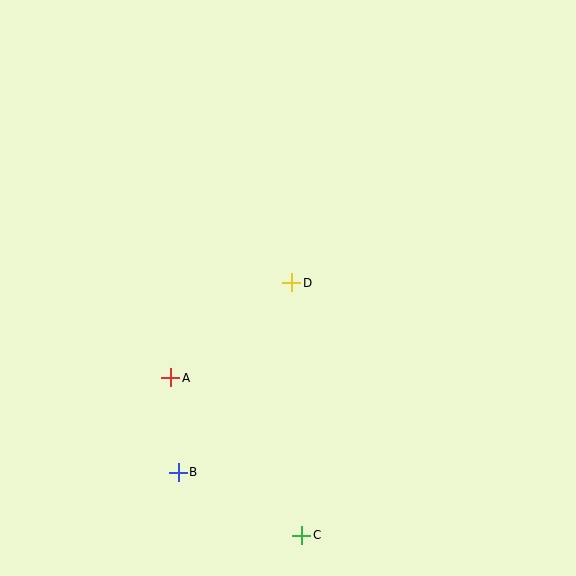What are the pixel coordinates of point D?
Point D is at (292, 283).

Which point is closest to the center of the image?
Point D at (292, 283) is closest to the center.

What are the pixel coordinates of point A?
Point A is at (171, 378).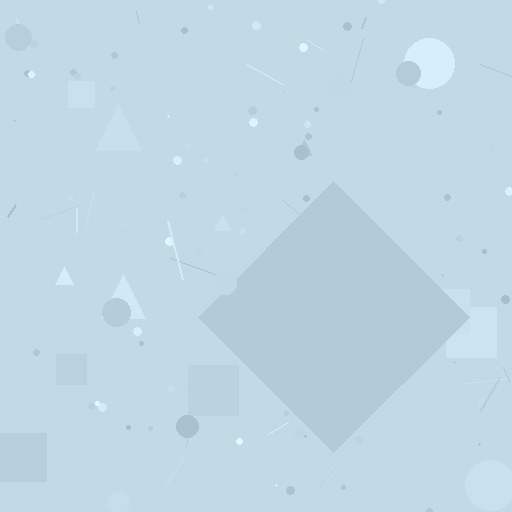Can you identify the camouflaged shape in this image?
The camouflaged shape is a diamond.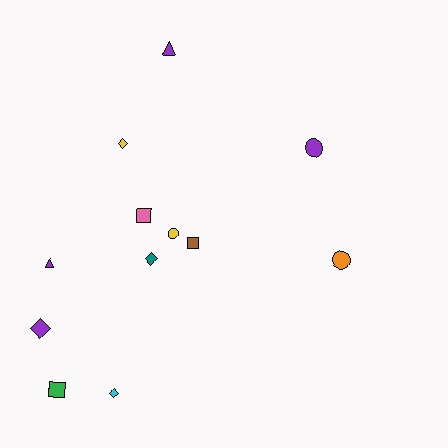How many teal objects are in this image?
There is 1 teal object.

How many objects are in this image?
There are 12 objects.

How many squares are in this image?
There are 3 squares.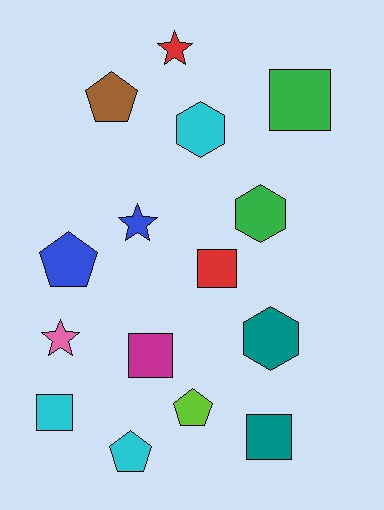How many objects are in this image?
There are 15 objects.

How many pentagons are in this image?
There are 4 pentagons.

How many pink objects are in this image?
There is 1 pink object.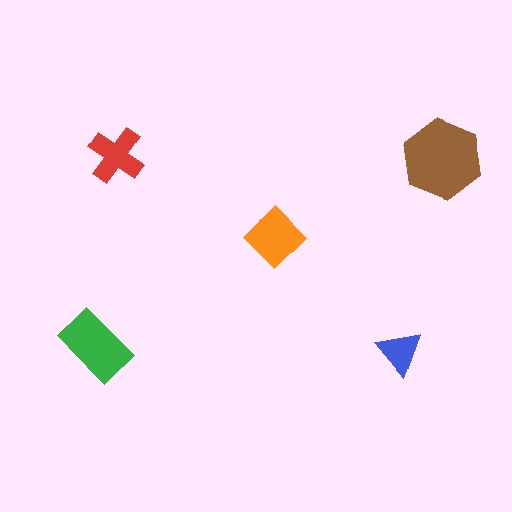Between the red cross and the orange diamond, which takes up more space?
The orange diamond.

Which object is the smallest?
The blue triangle.